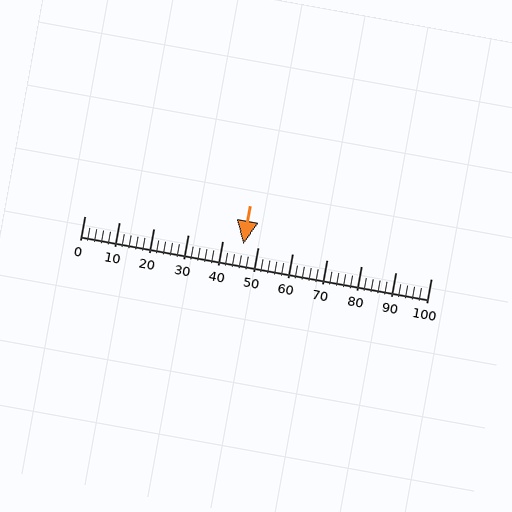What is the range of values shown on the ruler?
The ruler shows values from 0 to 100.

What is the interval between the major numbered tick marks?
The major tick marks are spaced 10 units apart.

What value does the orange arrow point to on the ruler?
The orange arrow points to approximately 46.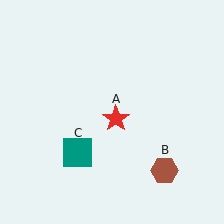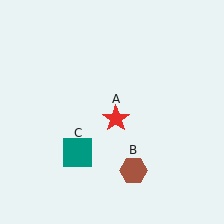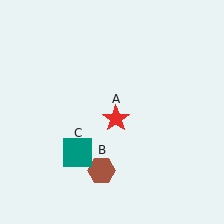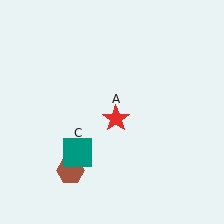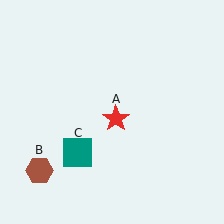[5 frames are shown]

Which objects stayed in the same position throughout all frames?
Red star (object A) and teal square (object C) remained stationary.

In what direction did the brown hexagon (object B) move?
The brown hexagon (object B) moved left.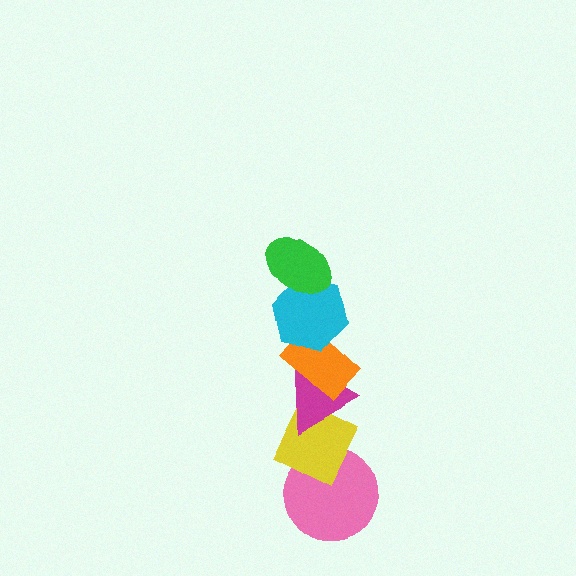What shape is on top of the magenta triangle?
The orange rectangle is on top of the magenta triangle.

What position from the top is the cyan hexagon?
The cyan hexagon is 2nd from the top.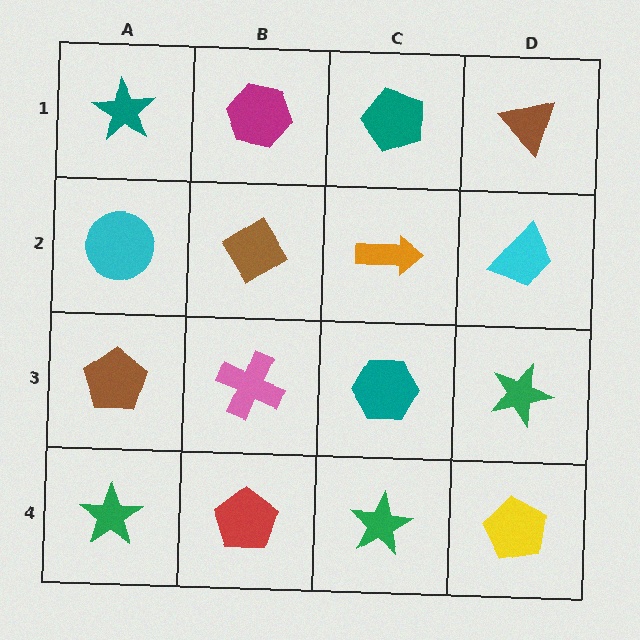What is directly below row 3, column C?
A green star.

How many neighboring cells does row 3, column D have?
3.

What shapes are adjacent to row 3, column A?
A cyan circle (row 2, column A), a green star (row 4, column A), a pink cross (row 3, column B).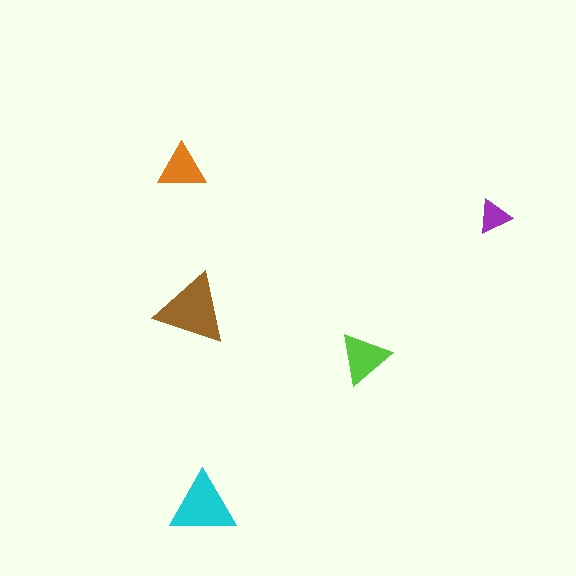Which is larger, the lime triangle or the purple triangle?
The lime one.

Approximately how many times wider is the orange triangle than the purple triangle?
About 1.5 times wider.